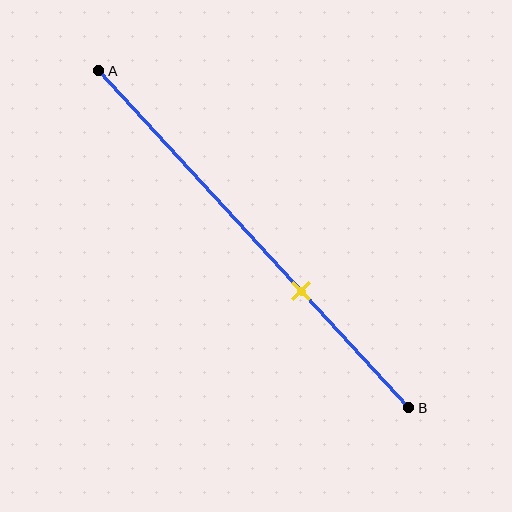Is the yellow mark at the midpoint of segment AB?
No, the mark is at about 65% from A, not at the 50% midpoint.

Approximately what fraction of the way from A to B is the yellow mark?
The yellow mark is approximately 65% of the way from A to B.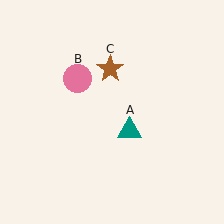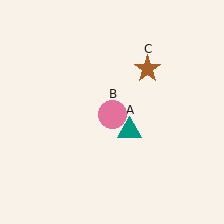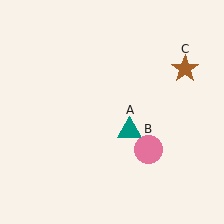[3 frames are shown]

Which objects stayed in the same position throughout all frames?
Teal triangle (object A) remained stationary.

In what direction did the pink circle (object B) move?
The pink circle (object B) moved down and to the right.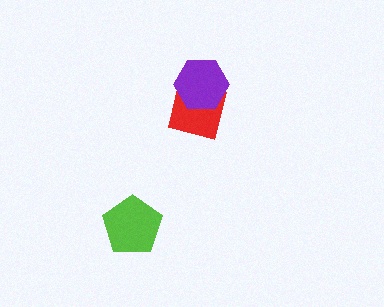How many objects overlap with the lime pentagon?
0 objects overlap with the lime pentagon.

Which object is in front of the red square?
The purple hexagon is in front of the red square.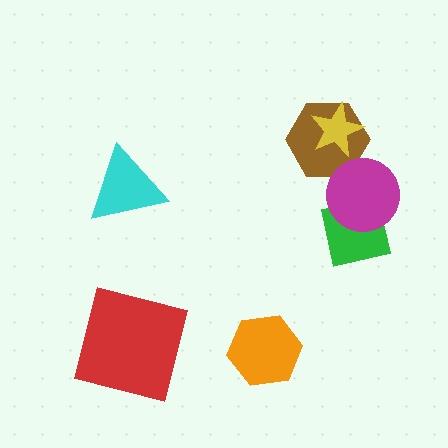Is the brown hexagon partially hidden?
Yes, it is partially covered by another shape.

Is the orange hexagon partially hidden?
No, no other shape covers it.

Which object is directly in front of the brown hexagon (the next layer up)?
The yellow star is directly in front of the brown hexagon.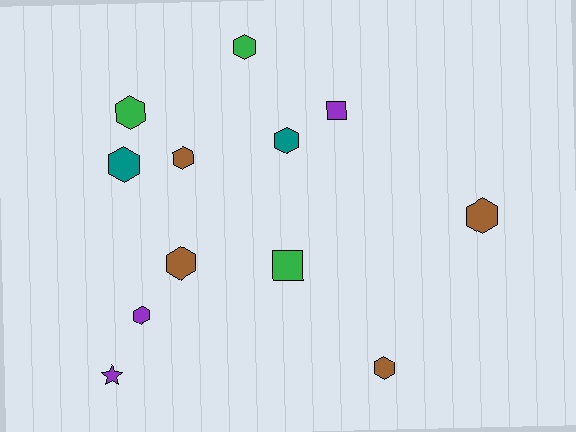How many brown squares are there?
There are no brown squares.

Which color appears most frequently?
Brown, with 4 objects.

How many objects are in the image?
There are 12 objects.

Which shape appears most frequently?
Hexagon, with 9 objects.